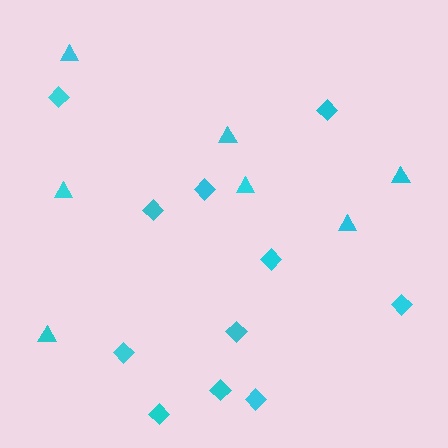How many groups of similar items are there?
There are 2 groups: one group of triangles (7) and one group of diamonds (11).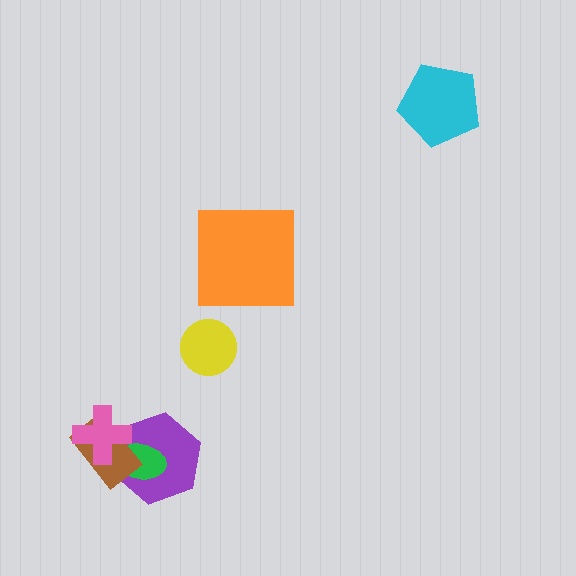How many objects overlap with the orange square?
0 objects overlap with the orange square.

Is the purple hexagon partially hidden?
Yes, it is partially covered by another shape.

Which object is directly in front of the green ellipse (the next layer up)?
The brown rectangle is directly in front of the green ellipse.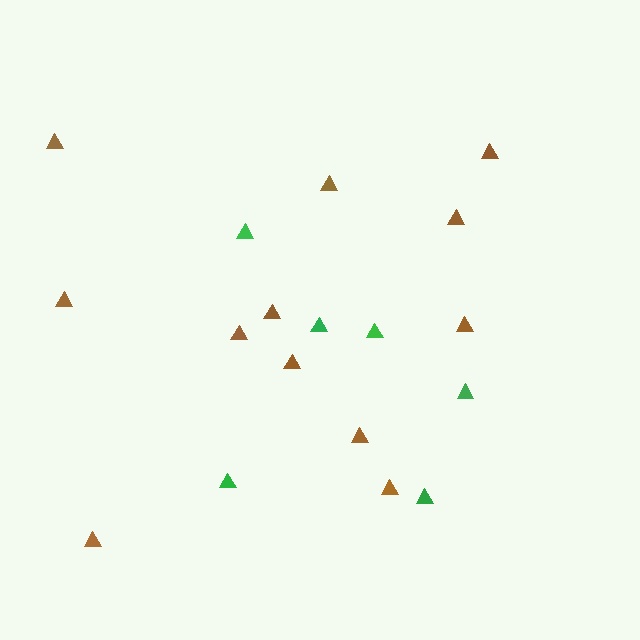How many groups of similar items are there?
There are 2 groups: one group of green triangles (6) and one group of brown triangles (12).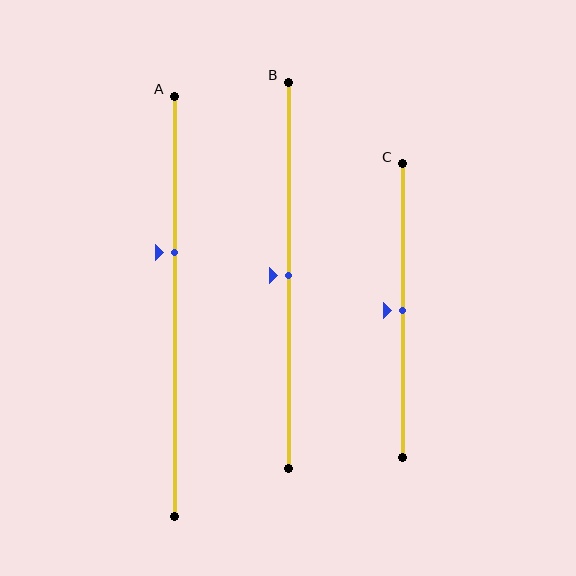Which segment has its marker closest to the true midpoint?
Segment B has its marker closest to the true midpoint.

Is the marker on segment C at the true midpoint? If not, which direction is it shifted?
Yes, the marker on segment C is at the true midpoint.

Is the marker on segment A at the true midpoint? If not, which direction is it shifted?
No, the marker on segment A is shifted upward by about 13% of the segment length.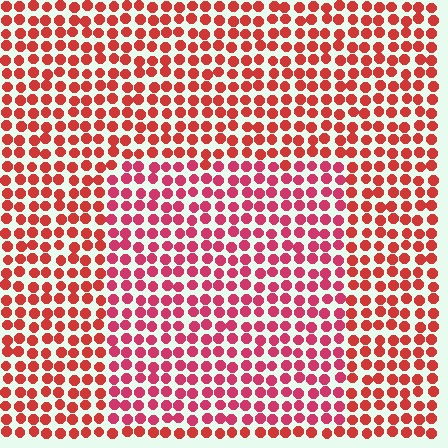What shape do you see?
I see a rectangle.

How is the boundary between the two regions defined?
The boundary is defined purely by a slight shift in hue (about 21 degrees). Spacing, size, and orientation are identical on both sides.